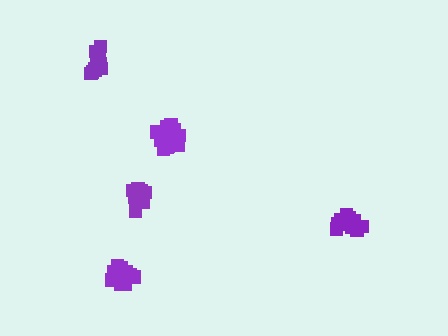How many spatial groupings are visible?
There are 5 spatial groupings.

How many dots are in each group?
Group 1: 11 dots, Group 2: 11 dots, Group 3: 16 dots, Group 4: 11 dots, Group 5: 16 dots (65 total).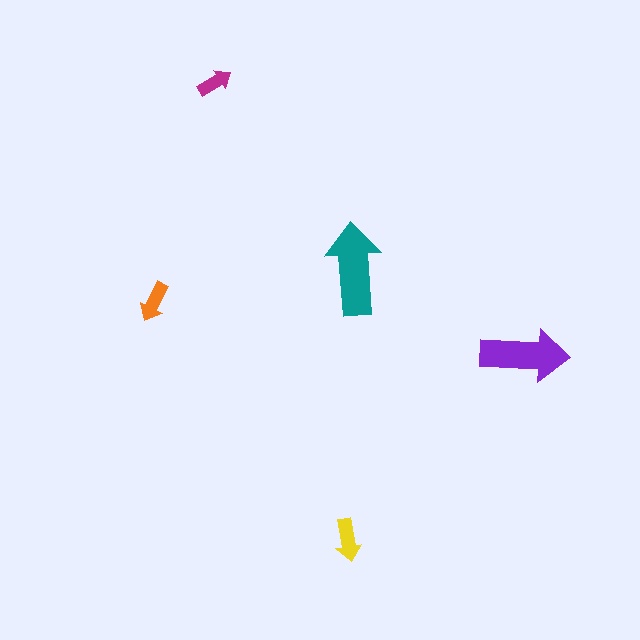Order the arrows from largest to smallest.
the teal one, the purple one, the yellow one, the orange one, the magenta one.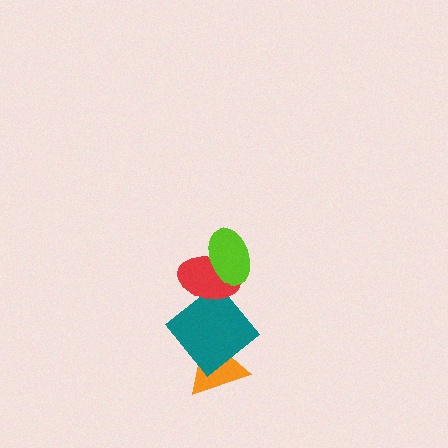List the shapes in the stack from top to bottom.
From top to bottom: the lime ellipse, the red ellipse, the teal diamond, the orange triangle.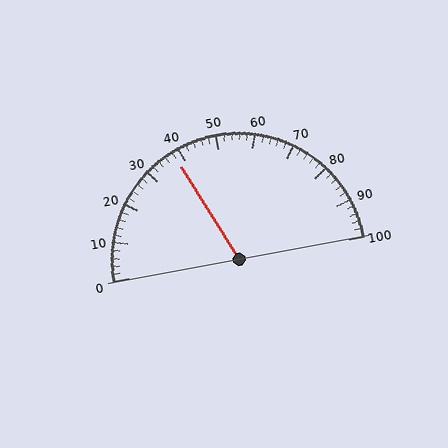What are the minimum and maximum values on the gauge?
The gauge ranges from 0 to 100.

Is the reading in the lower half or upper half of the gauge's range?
The reading is in the lower half of the range (0 to 100).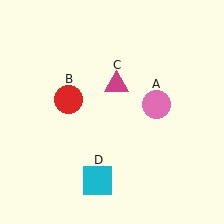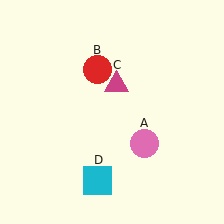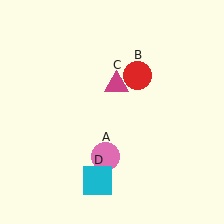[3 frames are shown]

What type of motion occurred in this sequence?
The pink circle (object A), red circle (object B) rotated clockwise around the center of the scene.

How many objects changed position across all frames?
2 objects changed position: pink circle (object A), red circle (object B).